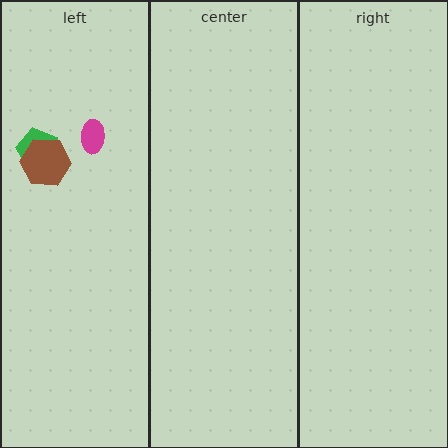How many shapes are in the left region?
3.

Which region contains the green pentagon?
The left region.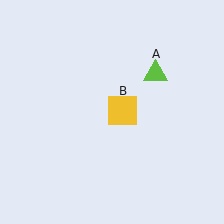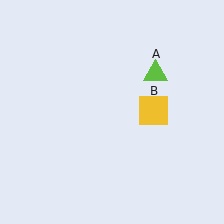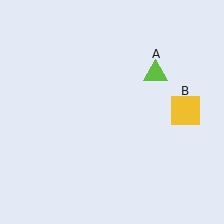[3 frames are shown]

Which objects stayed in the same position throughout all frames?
Lime triangle (object A) remained stationary.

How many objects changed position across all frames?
1 object changed position: yellow square (object B).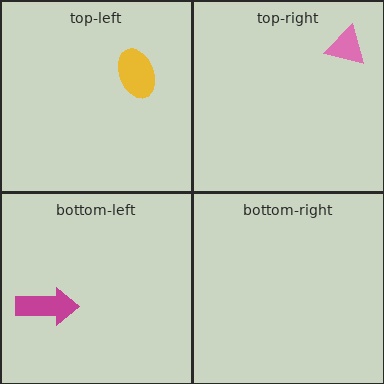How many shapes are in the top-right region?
1.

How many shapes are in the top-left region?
1.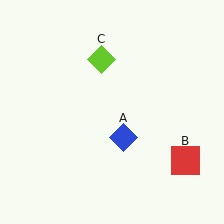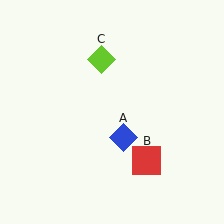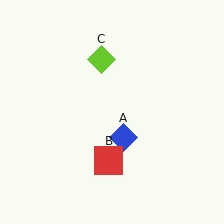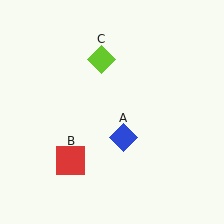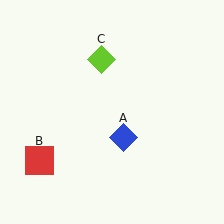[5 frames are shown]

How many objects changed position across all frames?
1 object changed position: red square (object B).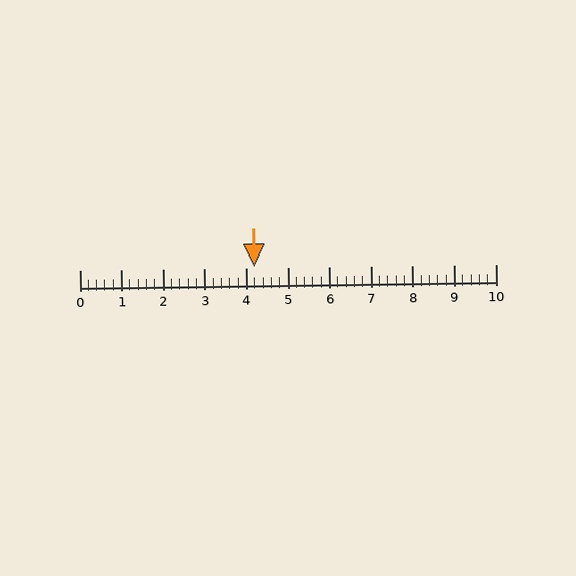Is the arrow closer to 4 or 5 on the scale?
The arrow is closer to 4.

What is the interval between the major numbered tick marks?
The major tick marks are spaced 1 units apart.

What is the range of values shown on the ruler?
The ruler shows values from 0 to 10.